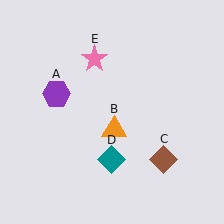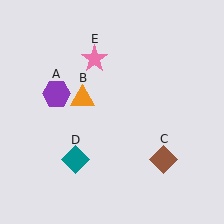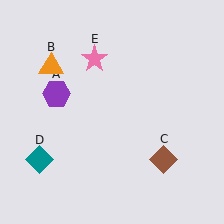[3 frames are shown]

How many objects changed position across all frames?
2 objects changed position: orange triangle (object B), teal diamond (object D).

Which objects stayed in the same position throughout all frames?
Purple hexagon (object A) and brown diamond (object C) and pink star (object E) remained stationary.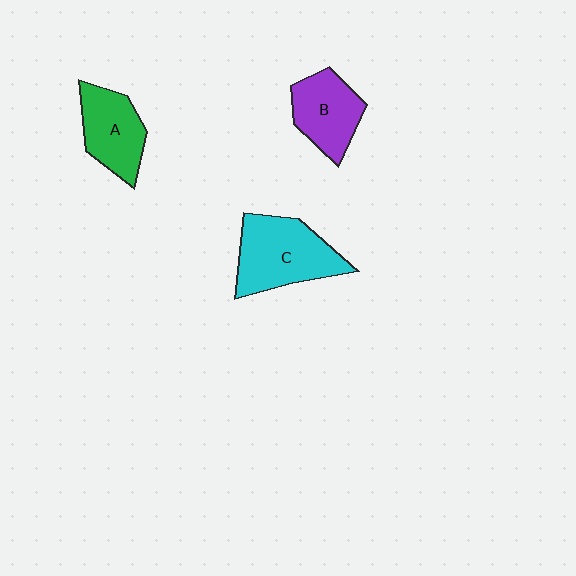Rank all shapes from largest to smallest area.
From largest to smallest: C (cyan), A (green), B (purple).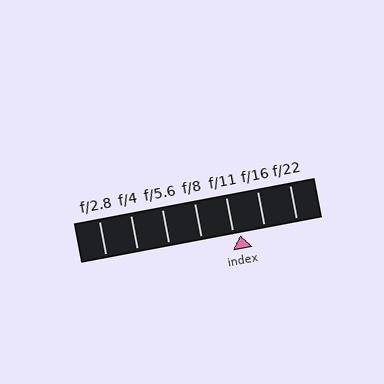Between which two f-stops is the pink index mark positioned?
The index mark is between f/11 and f/16.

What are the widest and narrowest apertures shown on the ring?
The widest aperture shown is f/2.8 and the narrowest is f/22.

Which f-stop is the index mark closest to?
The index mark is closest to f/11.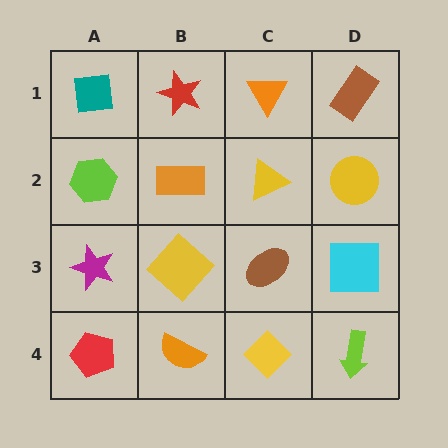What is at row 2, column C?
A yellow triangle.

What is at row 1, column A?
A teal square.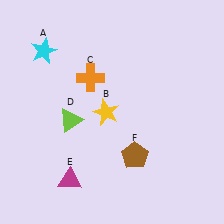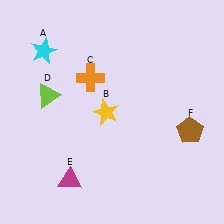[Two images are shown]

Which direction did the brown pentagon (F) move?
The brown pentagon (F) moved right.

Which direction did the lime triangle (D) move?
The lime triangle (D) moved up.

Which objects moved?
The objects that moved are: the lime triangle (D), the brown pentagon (F).